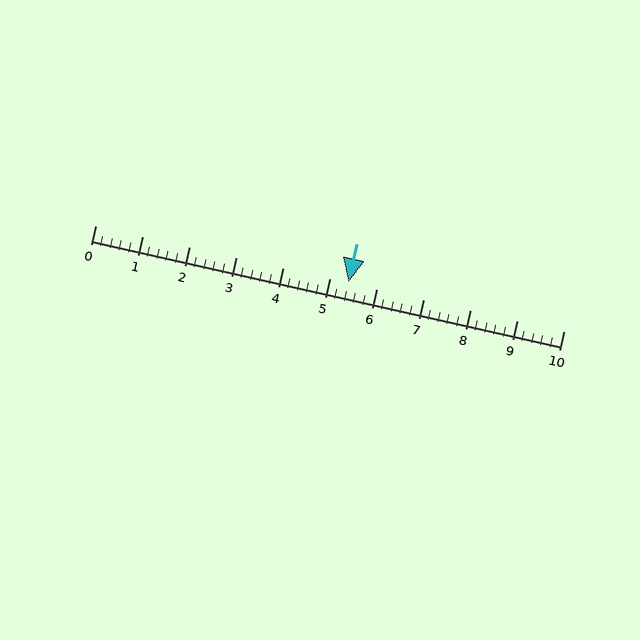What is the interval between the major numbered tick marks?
The major tick marks are spaced 1 units apart.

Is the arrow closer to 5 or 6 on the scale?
The arrow is closer to 5.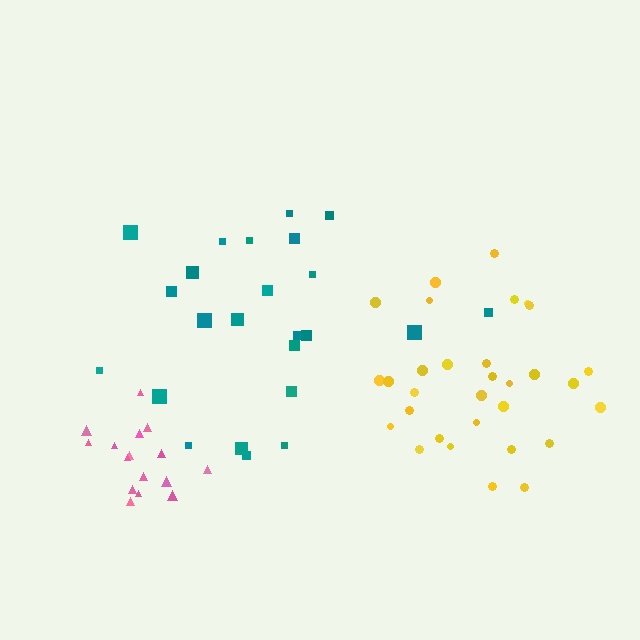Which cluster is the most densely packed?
Pink.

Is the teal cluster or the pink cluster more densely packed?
Pink.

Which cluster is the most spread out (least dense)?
Teal.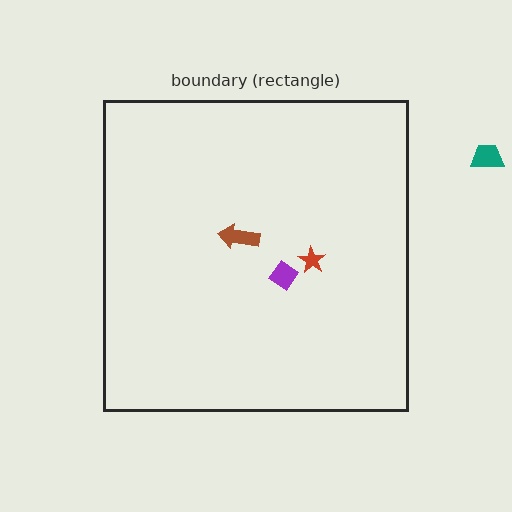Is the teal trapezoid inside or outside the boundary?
Outside.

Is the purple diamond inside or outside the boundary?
Inside.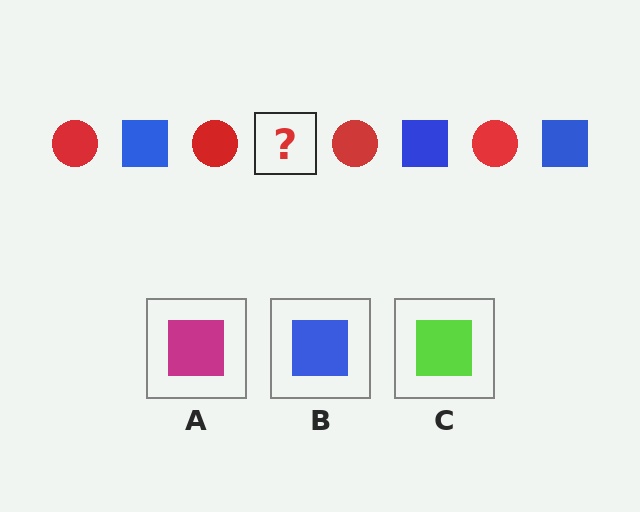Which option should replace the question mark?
Option B.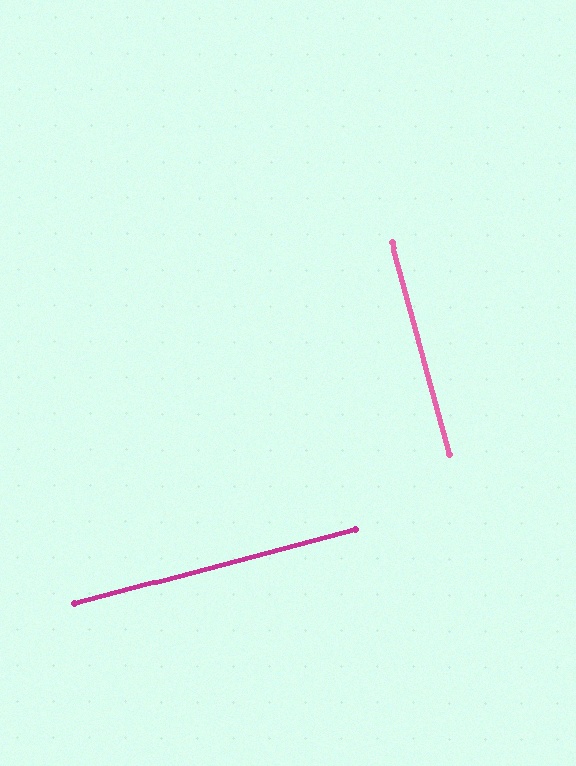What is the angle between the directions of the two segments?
Approximately 90 degrees.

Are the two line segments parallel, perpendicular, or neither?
Perpendicular — they meet at approximately 90°.